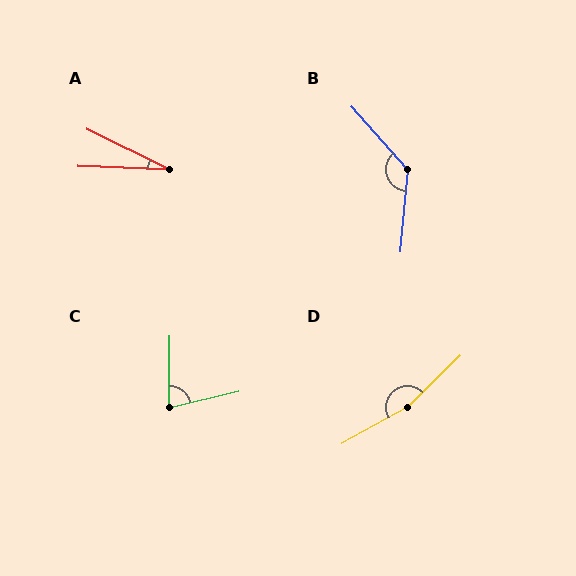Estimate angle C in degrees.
Approximately 76 degrees.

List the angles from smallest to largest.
A (24°), C (76°), B (133°), D (164°).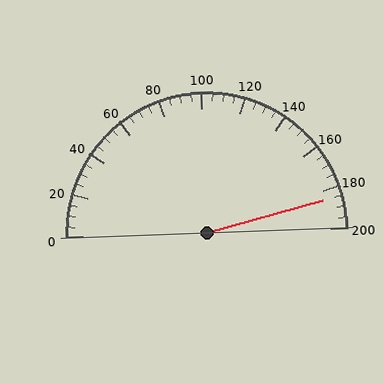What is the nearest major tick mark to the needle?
The nearest major tick mark is 180.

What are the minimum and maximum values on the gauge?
The gauge ranges from 0 to 200.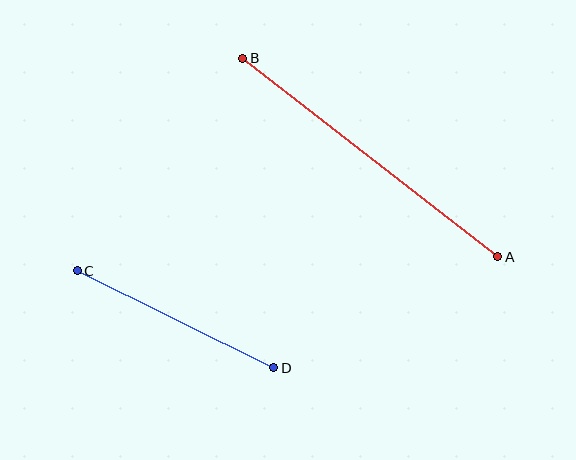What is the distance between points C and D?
The distance is approximately 219 pixels.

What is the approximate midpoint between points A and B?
The midpoint is at approximately (370, 157) pixels.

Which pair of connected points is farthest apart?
Points A and B are farthest apart.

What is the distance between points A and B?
The distance is approximately 323 pixels.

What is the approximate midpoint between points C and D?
The midpoint is at approximately (175, 319) pixels.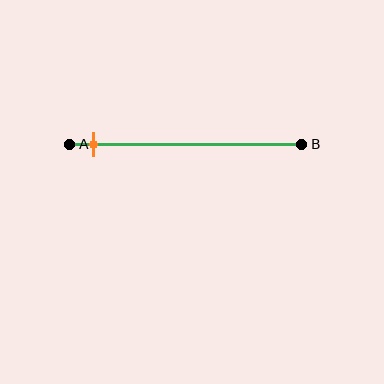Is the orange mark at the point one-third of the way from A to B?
No, the mark is at about 10% from A, not at the 33% one-third point.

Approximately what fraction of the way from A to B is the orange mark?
The orange mark is approximately 10% of the way from A to B.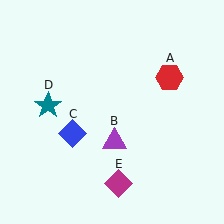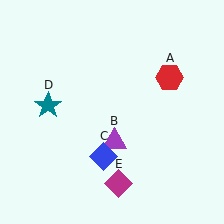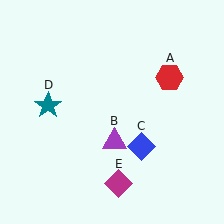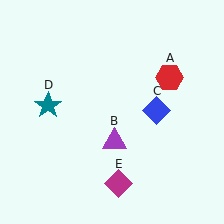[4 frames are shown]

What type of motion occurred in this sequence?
The blue diamond (object C) rotated counterclockwise around the center of the scene.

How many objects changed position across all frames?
1 object changed position: blue diamond (object C).